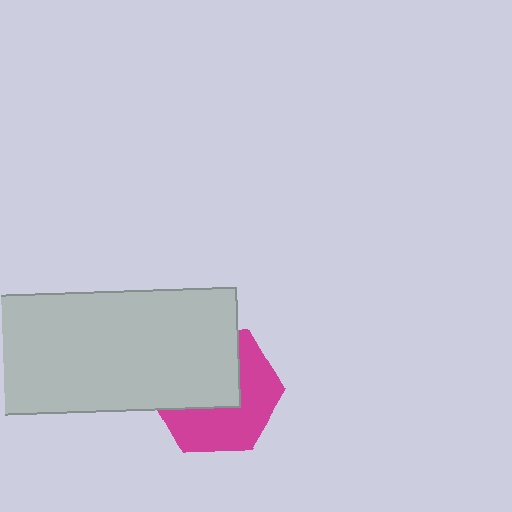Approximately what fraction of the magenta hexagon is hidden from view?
Roughly 49% of the magenta hexagon is hidden behind the light gray rectangle.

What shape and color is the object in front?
The object in front is a light gray rectangle.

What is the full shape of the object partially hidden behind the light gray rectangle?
The partially hidden object is a magenta hexagon.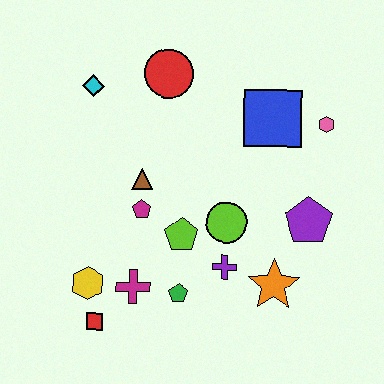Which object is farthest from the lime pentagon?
The pink hexagon is farthest from the lime pentagon.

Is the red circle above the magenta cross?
Yes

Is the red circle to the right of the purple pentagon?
No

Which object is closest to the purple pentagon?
The orange star is closest to the purple pentagon.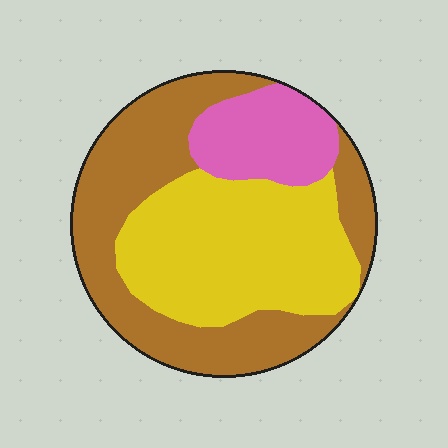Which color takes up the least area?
Pink, at roughly 15%.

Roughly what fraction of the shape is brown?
Brown covers 44% of the shape.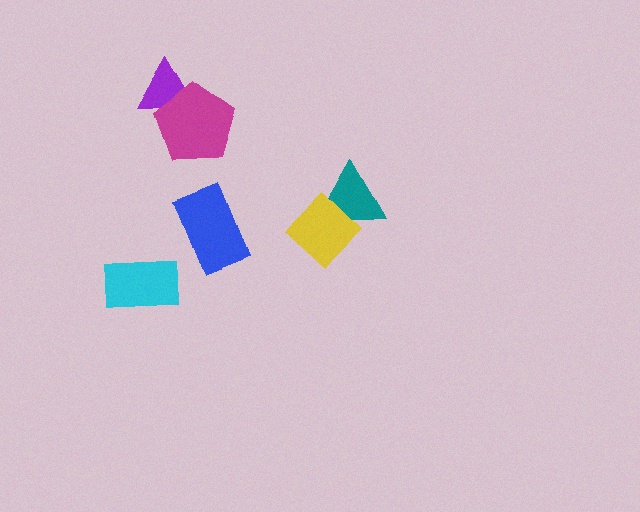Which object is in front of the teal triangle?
The yellow diamond is in front of the teal triangle.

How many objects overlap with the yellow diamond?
1 object overlaps with the yellow diamond.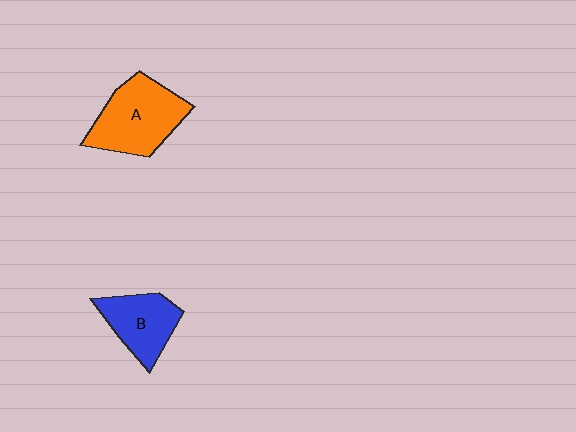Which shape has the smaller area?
Shape B (blue).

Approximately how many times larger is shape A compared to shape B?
Approximately 1.4 times.